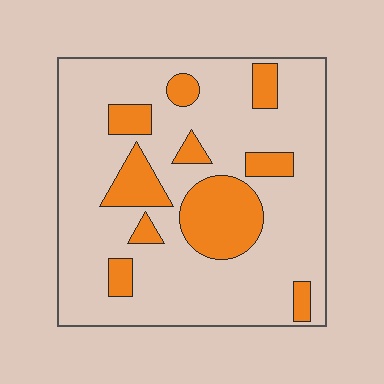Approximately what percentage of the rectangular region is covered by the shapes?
Approximately 20%.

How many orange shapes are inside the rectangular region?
10.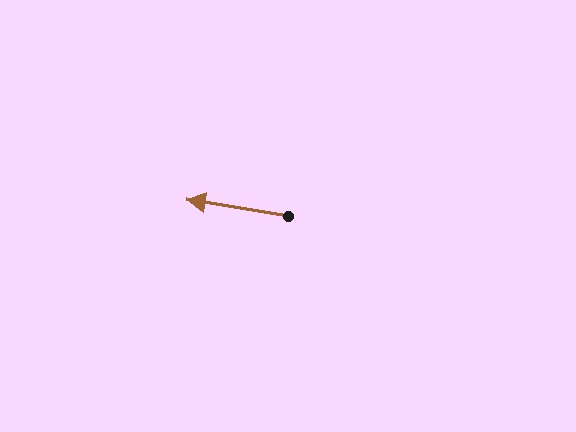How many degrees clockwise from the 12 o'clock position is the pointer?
Approximately 279 degrees.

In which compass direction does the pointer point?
West.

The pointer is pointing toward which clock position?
Roughly 9 o'clock.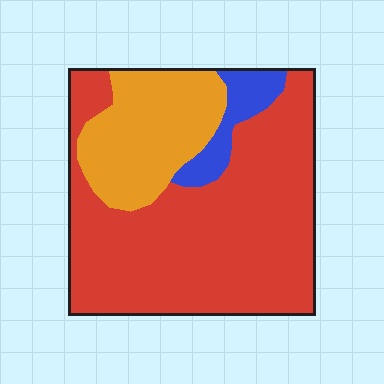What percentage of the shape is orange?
Orange takes up about one quarter (1/4) of the shape.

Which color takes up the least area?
Blue, at roughly 10%.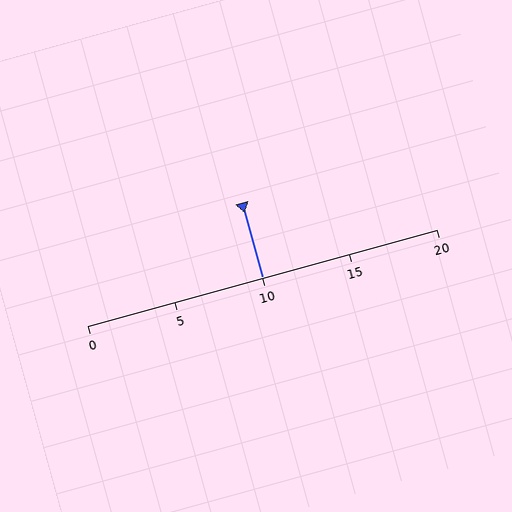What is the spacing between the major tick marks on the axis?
The major ticks are spaced 5 apart.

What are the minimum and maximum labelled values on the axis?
The axis runs from 0 to 20.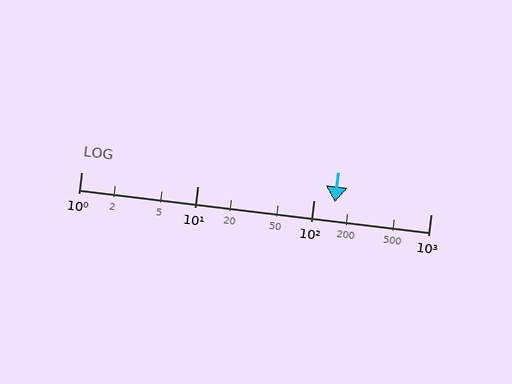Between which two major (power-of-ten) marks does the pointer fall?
The pointer is between 100 and 1000.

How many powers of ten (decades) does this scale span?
The scale spans 3 decades, from 1 to 1000.